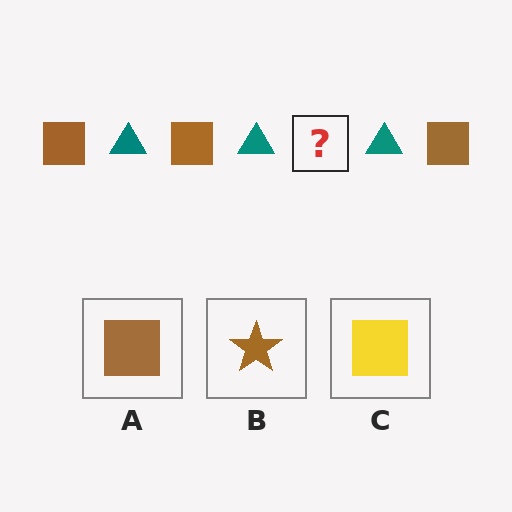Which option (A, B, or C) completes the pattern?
A.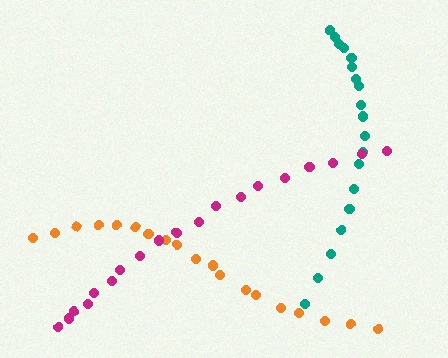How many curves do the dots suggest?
There are 3 distinct paths.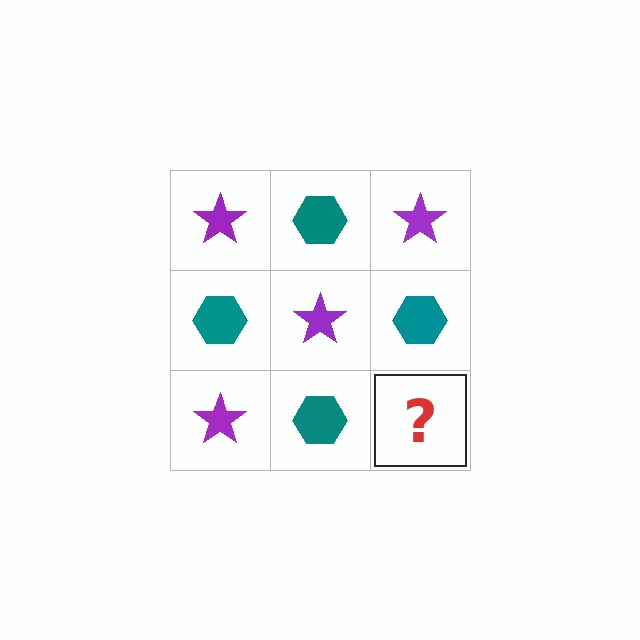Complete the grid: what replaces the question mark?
The question mark should be replaced with a purple star.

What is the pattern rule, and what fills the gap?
The rule is that it alternates purple star and teal hexagon in a checkerboard pattern. The gap should be filled with a purple star.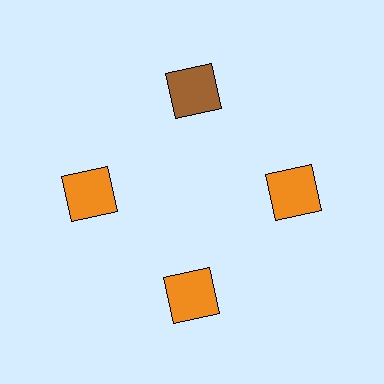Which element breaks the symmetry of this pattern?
The brown square at roughly the 12 o'clock position breaks the symmetry. All other shapes are orange squares.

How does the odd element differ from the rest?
It has a different color: brown instead of orange.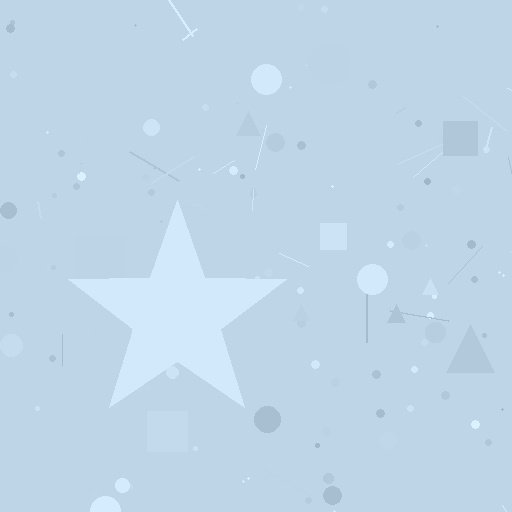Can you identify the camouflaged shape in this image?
The camouflaged shape is a star.